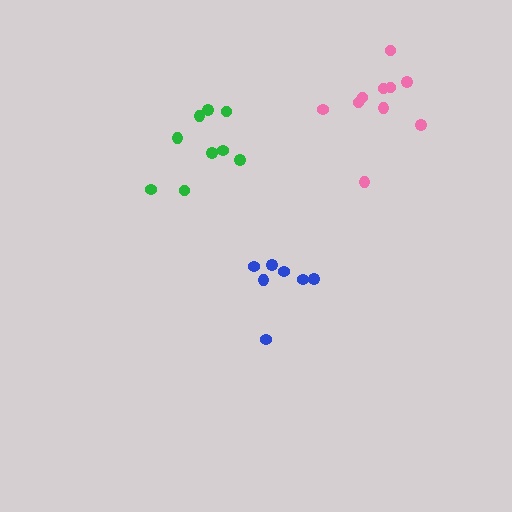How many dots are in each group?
Group 1: 7 dots, Group 2: 10 dots, Group 3: 9 dots (26 total).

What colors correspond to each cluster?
The clusters are colored: blue, pink, green.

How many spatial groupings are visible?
There are 3 spatial groupings.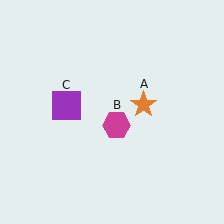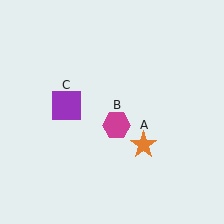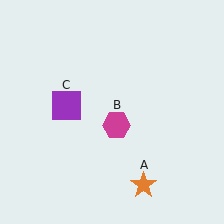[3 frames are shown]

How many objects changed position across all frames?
1 object changed position: orange star (object A).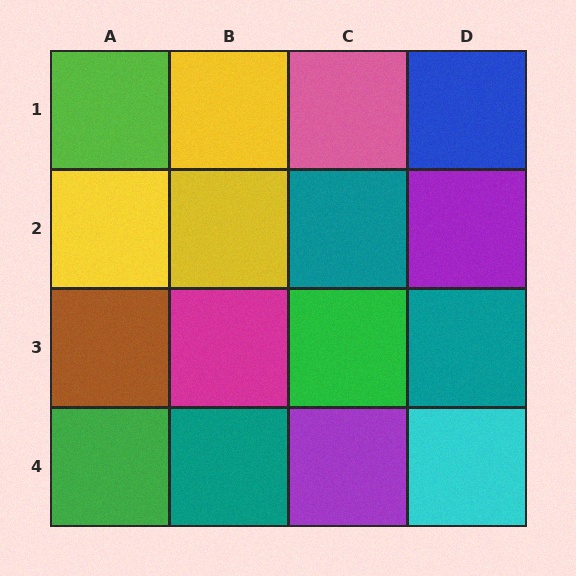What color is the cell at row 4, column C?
Purple.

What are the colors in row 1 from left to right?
Lime, yellow, pink, blue.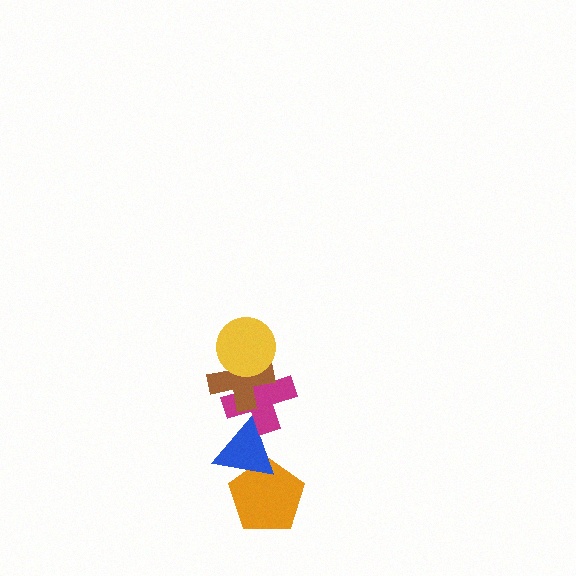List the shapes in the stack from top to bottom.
From top to bottom: the yellow circle, the brown cross, the magenta cross, the blue triangle, the orange pentagon.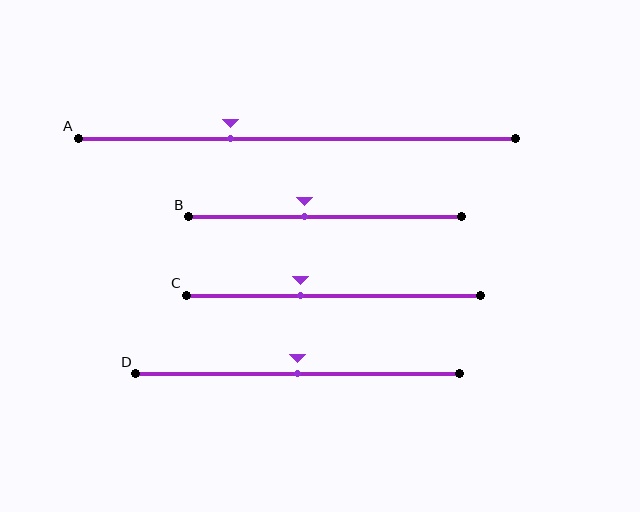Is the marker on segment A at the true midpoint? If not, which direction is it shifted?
No, the marker on segment A is shifted to the left by about 15% of the segment length.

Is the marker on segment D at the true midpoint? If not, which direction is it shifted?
Yes, the marker on segment D is at the true midpoint.